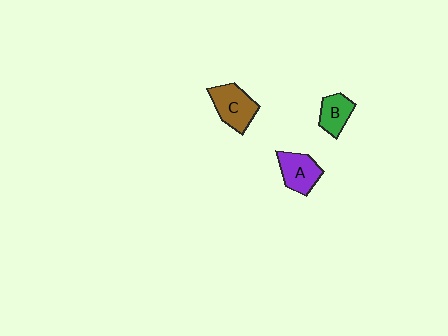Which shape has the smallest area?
Shape B (green).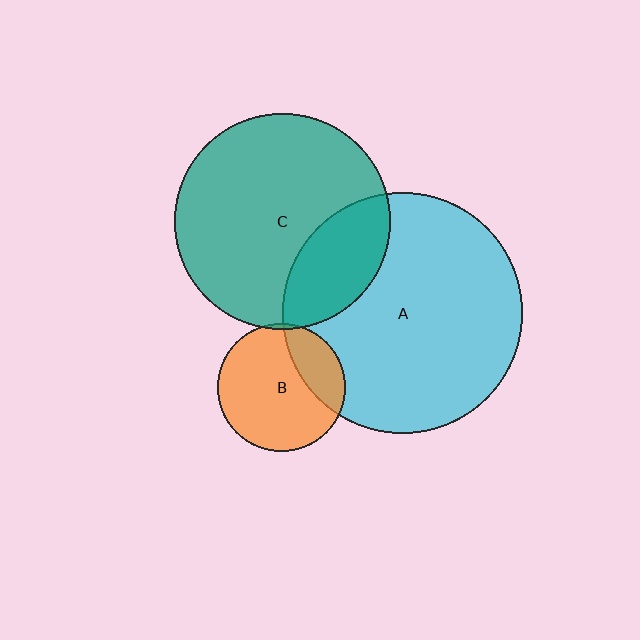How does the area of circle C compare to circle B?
Approximately 2.8 times.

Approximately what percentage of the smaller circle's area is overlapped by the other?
Approximately 25%.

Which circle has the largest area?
Circle A (cyan).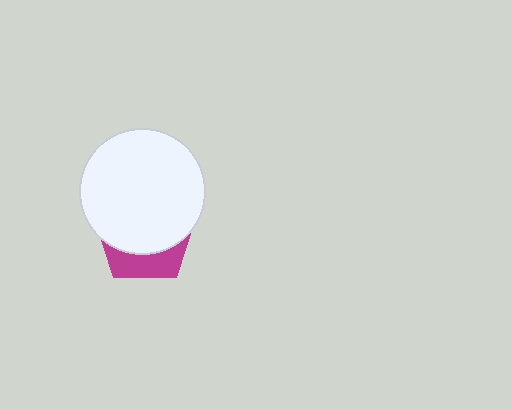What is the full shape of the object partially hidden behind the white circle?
The partially hidden object is a magenta pentagon.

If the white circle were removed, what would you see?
You would see the complete magenta pentagon.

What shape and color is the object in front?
The object in front is a white circle.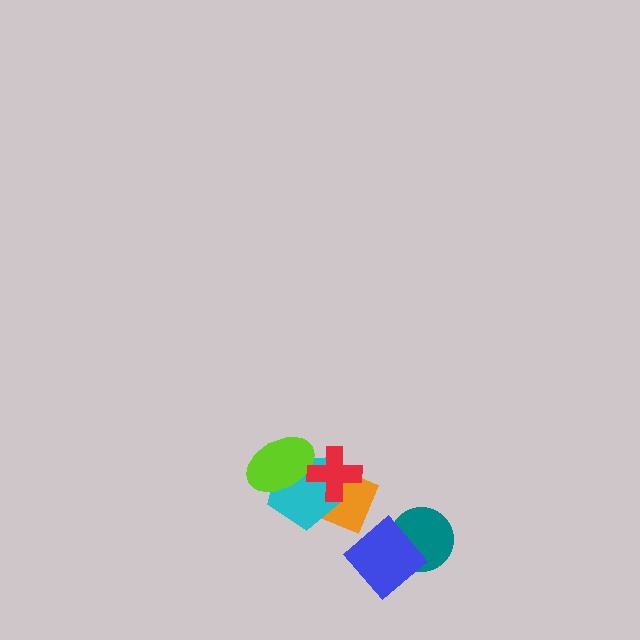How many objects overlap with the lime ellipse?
2 objects overlap with the lime ellipse.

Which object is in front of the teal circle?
The blue diamond is in front of the teal circle.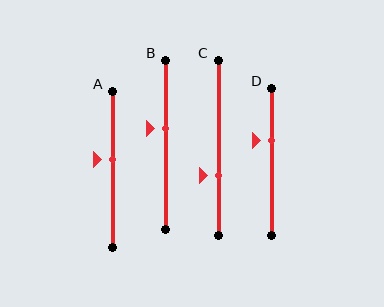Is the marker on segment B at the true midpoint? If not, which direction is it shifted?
No, the marker on segment B is shifted upward by about 10% of the segment length.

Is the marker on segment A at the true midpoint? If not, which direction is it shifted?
No, the marker on segment A is shifted upward by about 6% of the segment length.